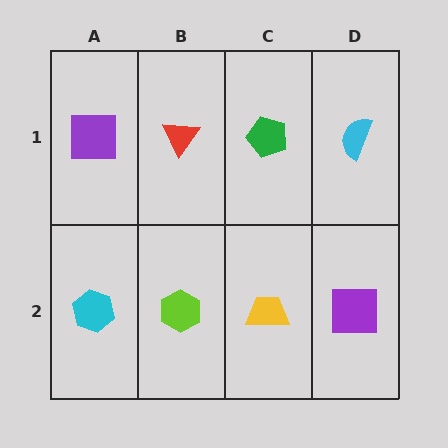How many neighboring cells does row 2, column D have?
2.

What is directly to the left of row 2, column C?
A lime hexagon.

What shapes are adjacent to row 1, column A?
A cyan hexagon (row 2, column A), a red triangle (row 1, column B).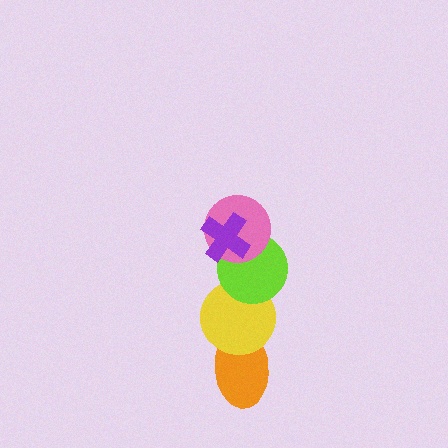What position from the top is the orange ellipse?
The orange ellipse is 5th from the top.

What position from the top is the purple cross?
The purple cross is 1st from the top.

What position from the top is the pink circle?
The pink circle is 2nd from the top.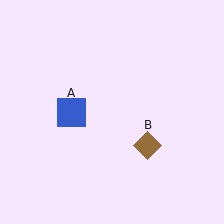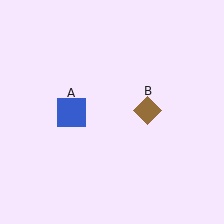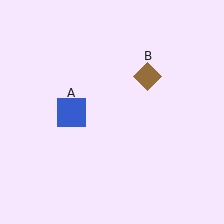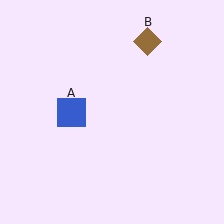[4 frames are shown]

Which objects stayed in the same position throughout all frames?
Blue square (object A) remained stationary.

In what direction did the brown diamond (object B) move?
The brown diamond (object B) moved up.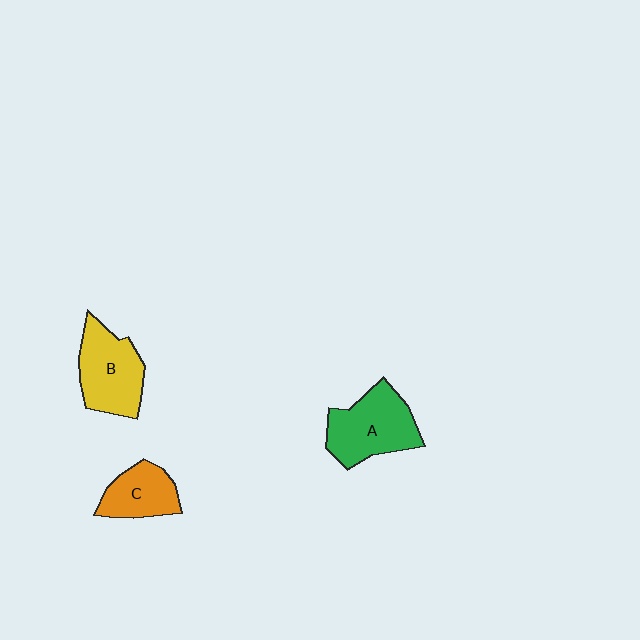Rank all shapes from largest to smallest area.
From largest to smallest: A (green), B (yellow), C (orange).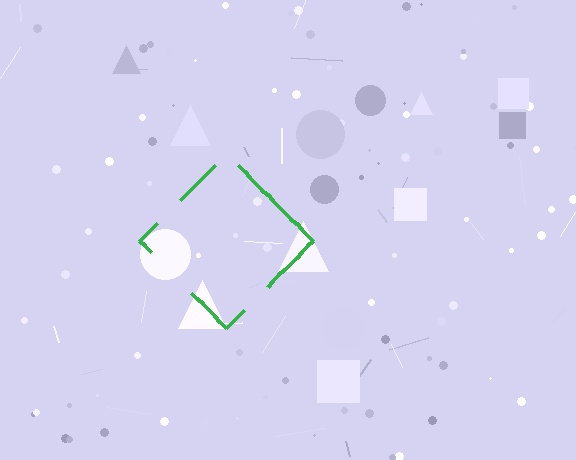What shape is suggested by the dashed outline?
The dashed outline suggests a diamond.